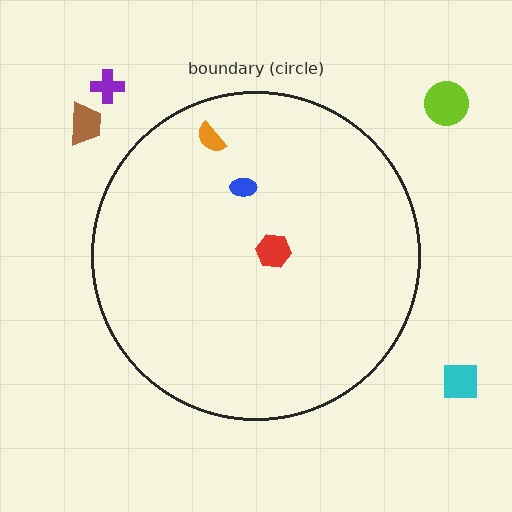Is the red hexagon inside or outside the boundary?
Inside.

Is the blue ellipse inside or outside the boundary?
Inside.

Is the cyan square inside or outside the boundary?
Outside.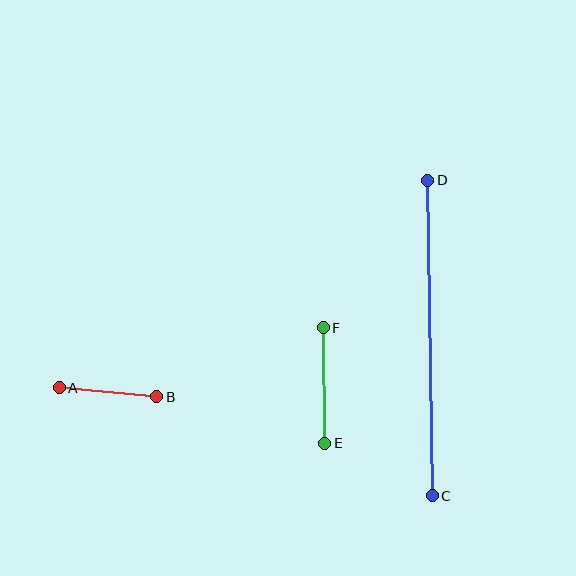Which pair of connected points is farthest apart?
Points C and D are farthest apart.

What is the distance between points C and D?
The distance is approximately 316 pixels.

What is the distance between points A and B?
The distance is approximately 98 pixels.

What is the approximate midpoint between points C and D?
The midpoint is at approximately (430, 338) pixels.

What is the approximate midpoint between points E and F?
The midpoint is at approximately (324, 385) pixels.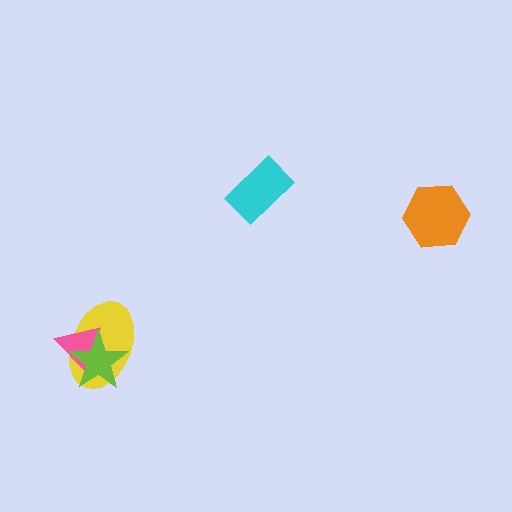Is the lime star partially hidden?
No, no other shape covers it.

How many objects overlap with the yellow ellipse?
2 objects overlap with the yellow ellipse.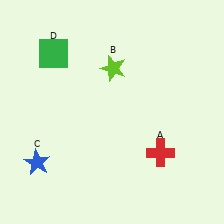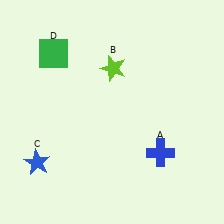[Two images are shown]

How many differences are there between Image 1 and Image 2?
There is 1 difference between the two images.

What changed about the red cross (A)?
In Image 1, A is red. In Image 2, it changed to blue.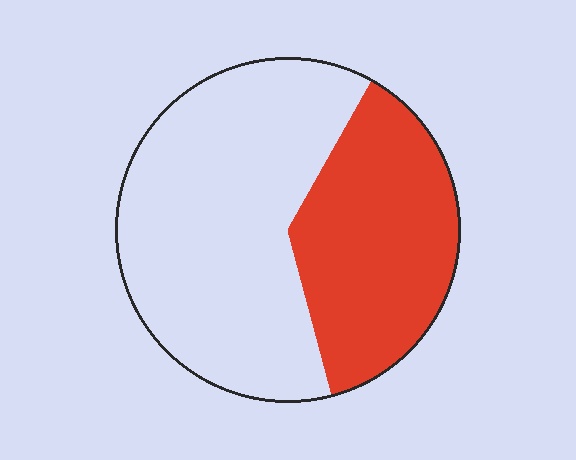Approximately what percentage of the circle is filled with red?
Approximately 40%.